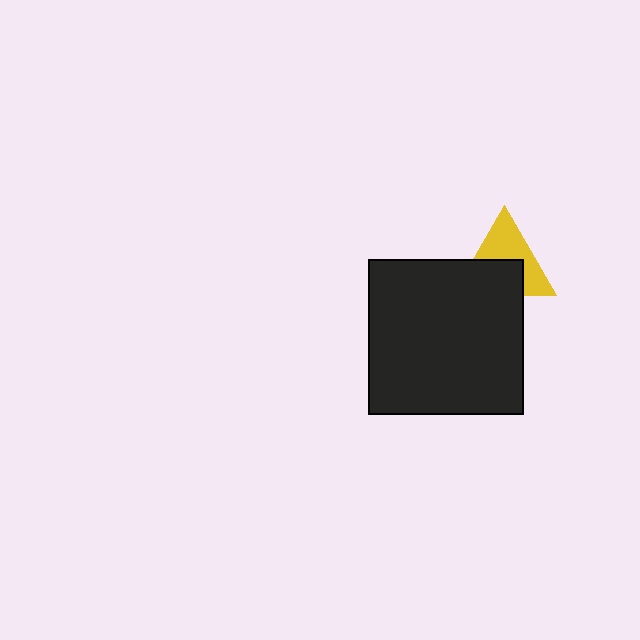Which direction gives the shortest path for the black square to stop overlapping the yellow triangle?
Moving down gives the shortest separation.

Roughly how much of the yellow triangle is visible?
About half of it is visible (roughly 54%).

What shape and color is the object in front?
The object in front is a black square.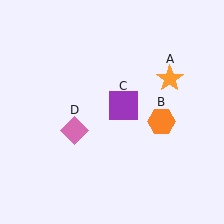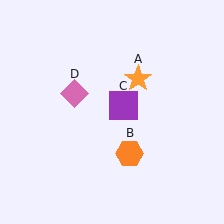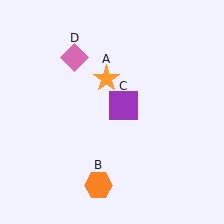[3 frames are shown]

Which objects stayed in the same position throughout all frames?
Purple square (object C) remained stationary.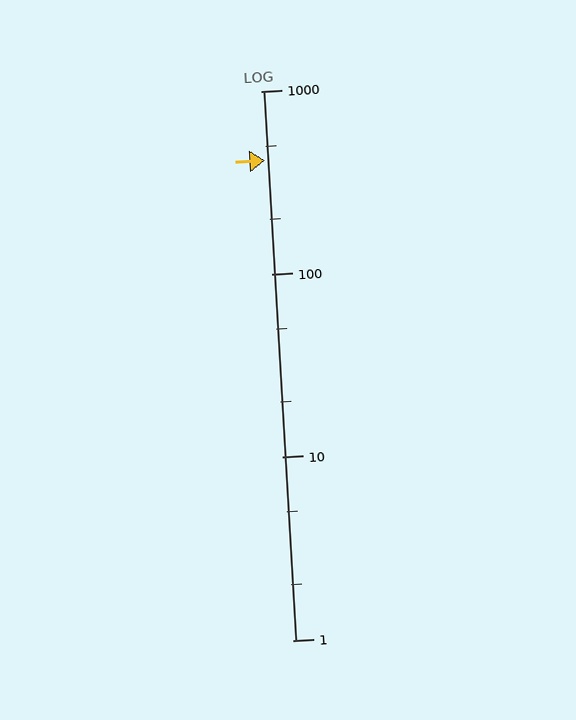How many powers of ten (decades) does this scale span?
The scale spans 3 decades, from 1 to 1000.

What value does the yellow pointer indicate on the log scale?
The pointer indicates approximately 420.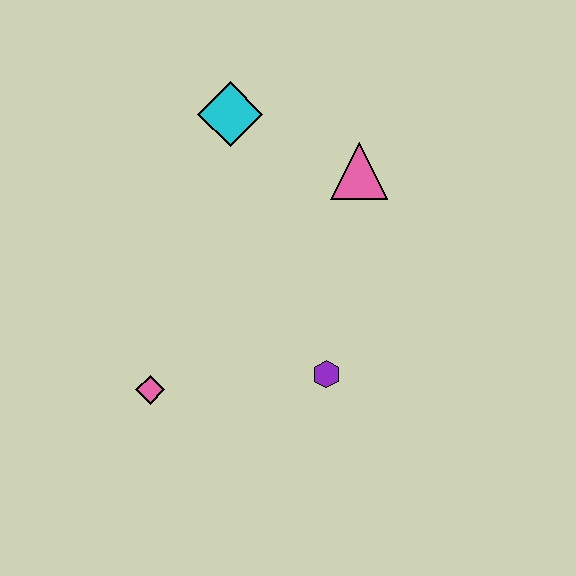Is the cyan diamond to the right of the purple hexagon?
No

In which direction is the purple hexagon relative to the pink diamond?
The purple hexagon is to the right of the pink diamond.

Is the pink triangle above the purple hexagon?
Yes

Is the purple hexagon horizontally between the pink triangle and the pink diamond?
Yes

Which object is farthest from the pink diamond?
The pink triangle is farthest from the pink diamond.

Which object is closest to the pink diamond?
The purple hexagon is closest to the pink diamond.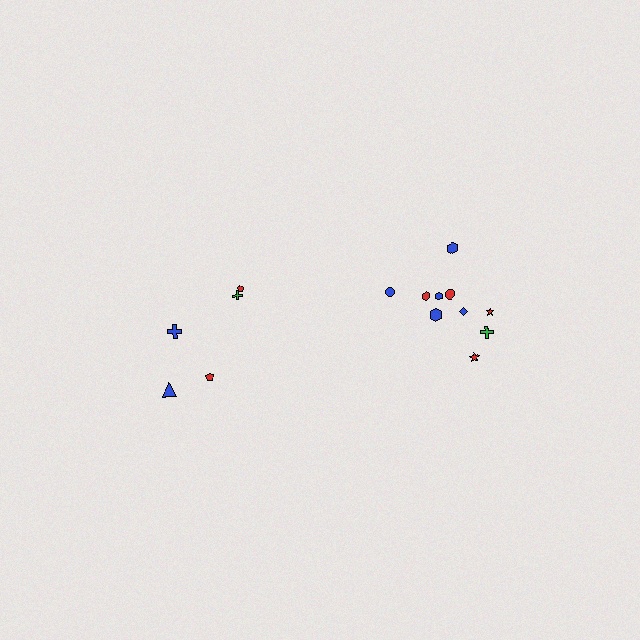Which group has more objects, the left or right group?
The right group.